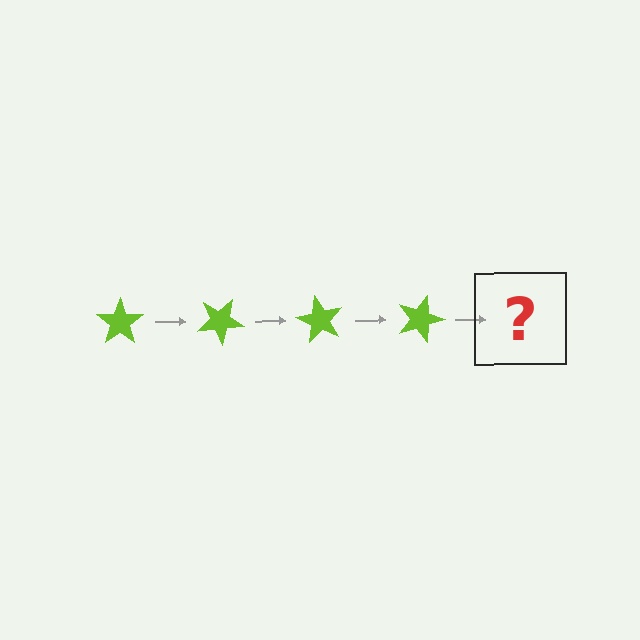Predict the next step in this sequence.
The next step is a lime star rotated 120 degrees.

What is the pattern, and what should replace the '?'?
The pattern is that the star rotates 30 degrees each step. The '?' should be a lime star rotated 120 degrees.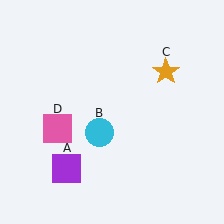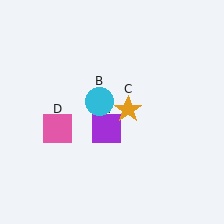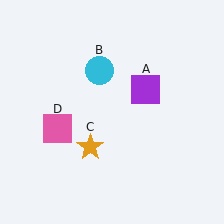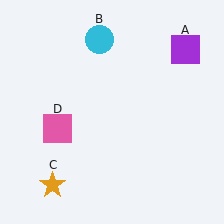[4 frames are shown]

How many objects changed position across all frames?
3 objects changed position: purple square (object A), cyan circle (object B), orange star (object C).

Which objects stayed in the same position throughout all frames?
Pink square (object D) remained stationary.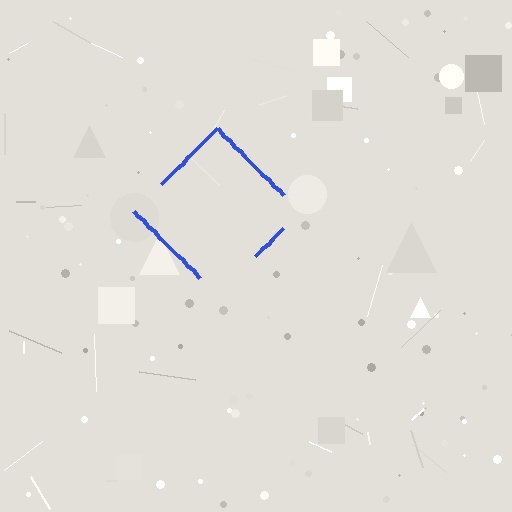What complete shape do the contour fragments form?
The contour fragments form a diamond.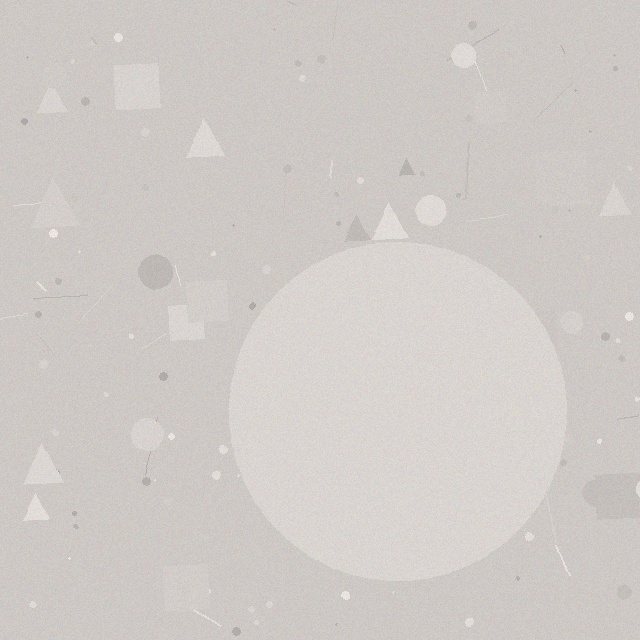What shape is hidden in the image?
A circle is hidden in the image.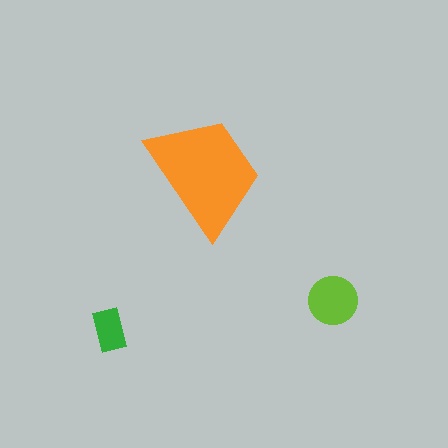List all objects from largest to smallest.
The orange trapezoid, the lime circle, the green rectangle.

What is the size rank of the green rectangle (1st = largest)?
3rd.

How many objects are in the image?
There are 3 objects in the image.